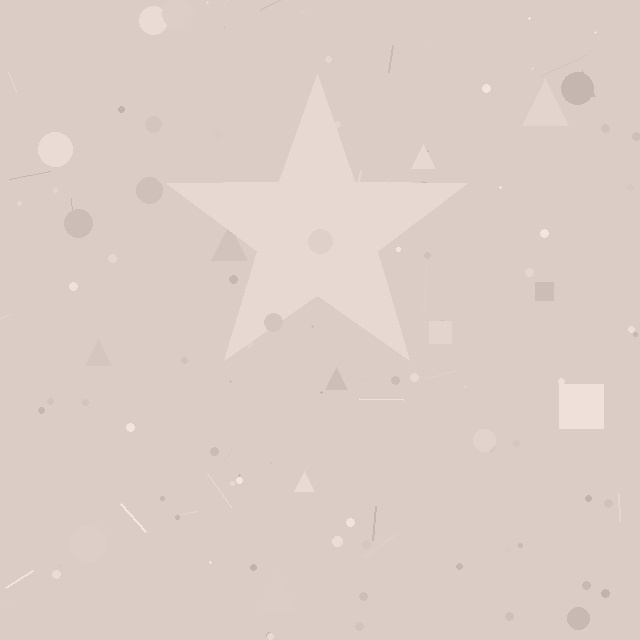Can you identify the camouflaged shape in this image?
The camouflaged shape is a star.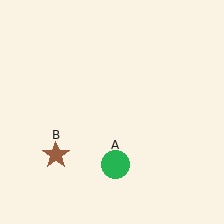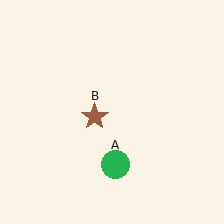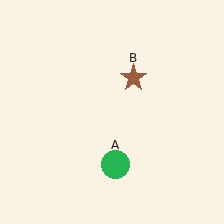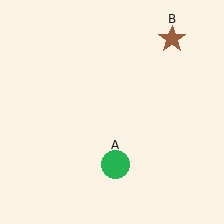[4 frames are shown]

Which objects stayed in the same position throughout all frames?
Green circle (object A) remained stationary.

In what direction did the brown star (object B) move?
The brown star (object B) moved up and to the right.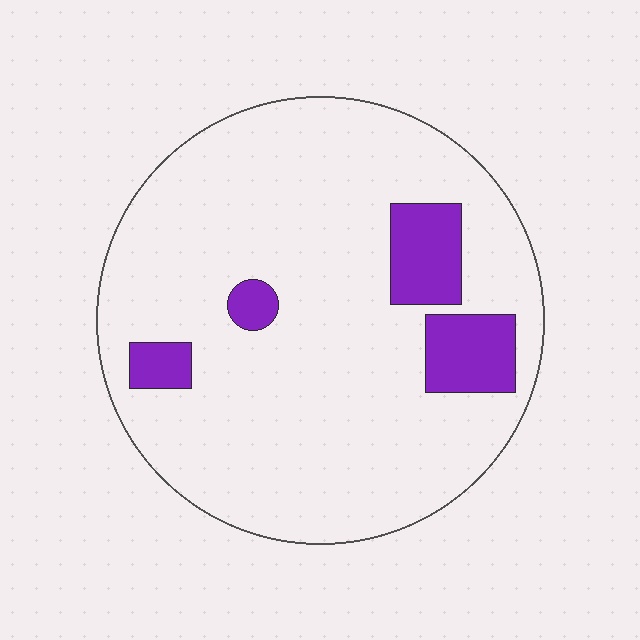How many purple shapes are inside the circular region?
4.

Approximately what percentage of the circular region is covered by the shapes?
Approximately 10%.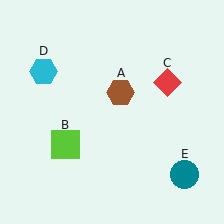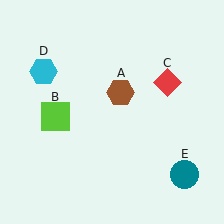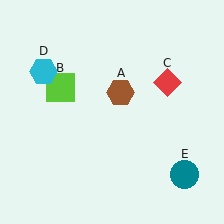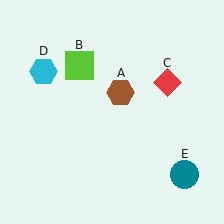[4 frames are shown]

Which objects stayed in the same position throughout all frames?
Brown hexagon (object A) and red diamond (object C) and cyan hexagon (object D) and teal circle (object E) remained stationary.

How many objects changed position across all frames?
1 object changed position: lime square (object B).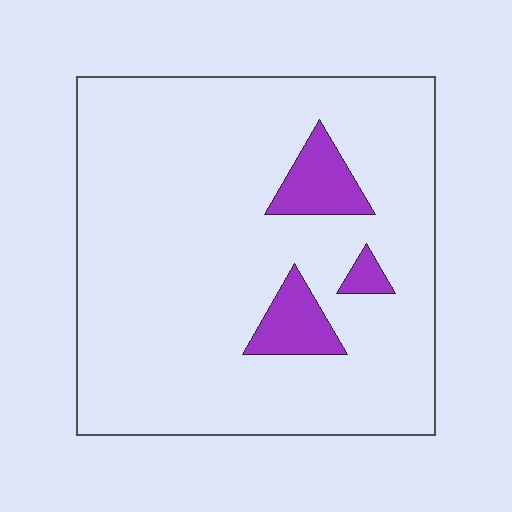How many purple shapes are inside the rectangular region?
3.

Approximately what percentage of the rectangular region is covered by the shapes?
Approximately 10%.